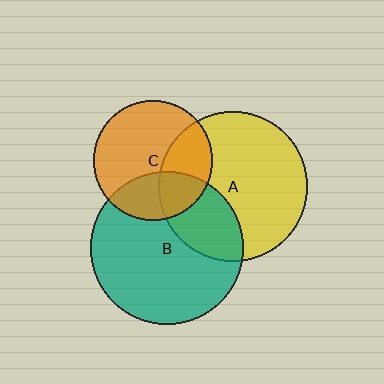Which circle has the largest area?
Circle B (teal).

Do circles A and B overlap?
Yes.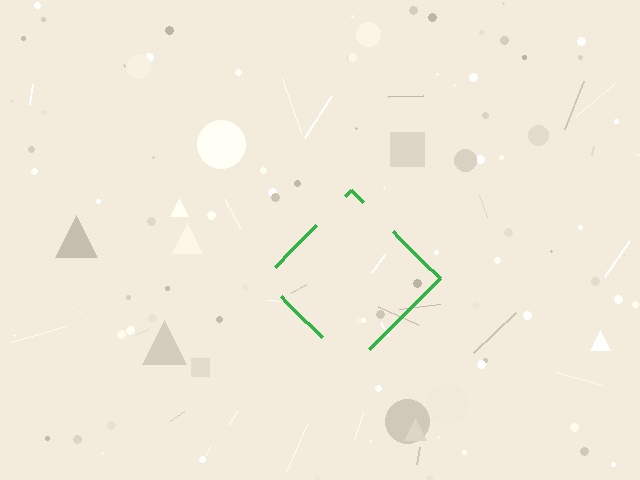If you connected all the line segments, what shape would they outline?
They would outline a diamond.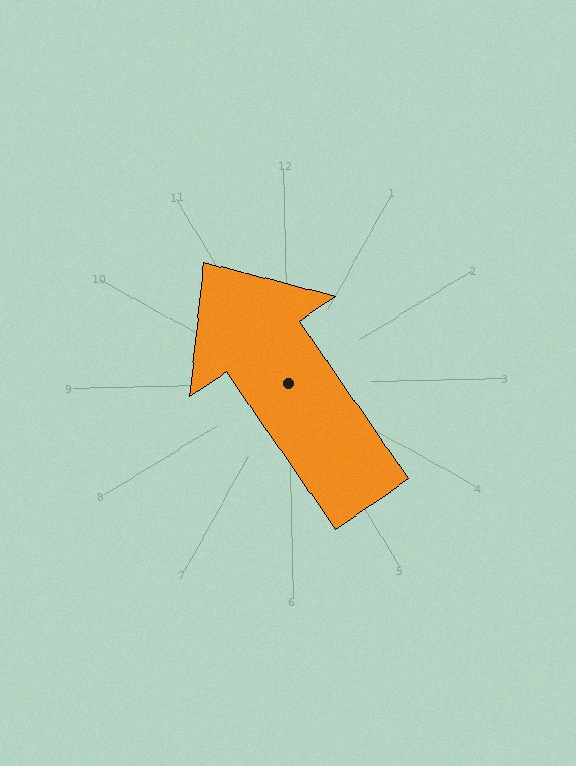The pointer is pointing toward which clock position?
Roughly 11 o'clock.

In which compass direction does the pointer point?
Northwest.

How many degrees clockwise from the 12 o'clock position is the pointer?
Approximately 327 degrees.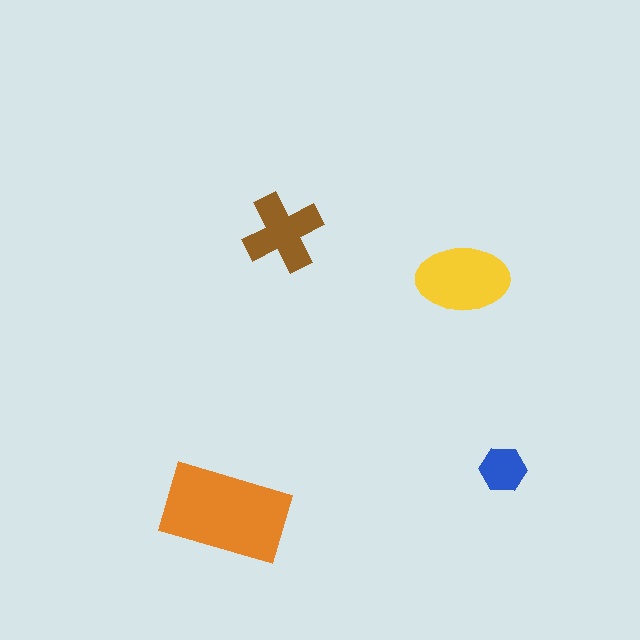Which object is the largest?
The orange rectangle.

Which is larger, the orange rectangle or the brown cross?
The orange rectangle.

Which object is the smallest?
The blue hexagon.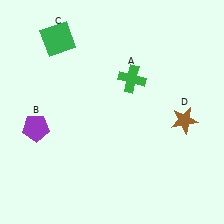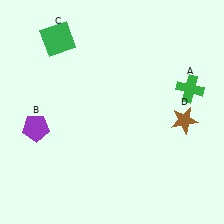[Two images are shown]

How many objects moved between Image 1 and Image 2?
1 object moved between the two images.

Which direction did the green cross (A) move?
The green cross (A) moved right.